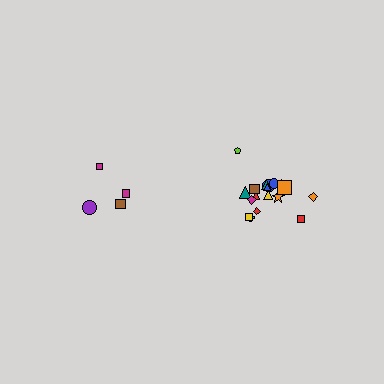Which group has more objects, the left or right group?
The right group.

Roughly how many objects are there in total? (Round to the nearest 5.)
Roughly 20 objects in total.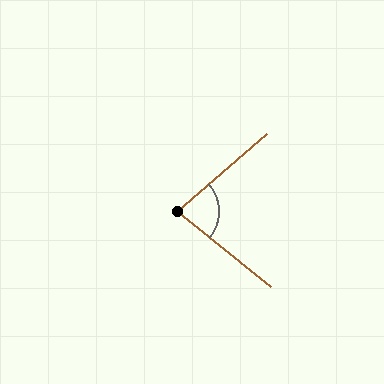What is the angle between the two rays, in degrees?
Approximately 80 degrees.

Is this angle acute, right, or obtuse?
It is acute.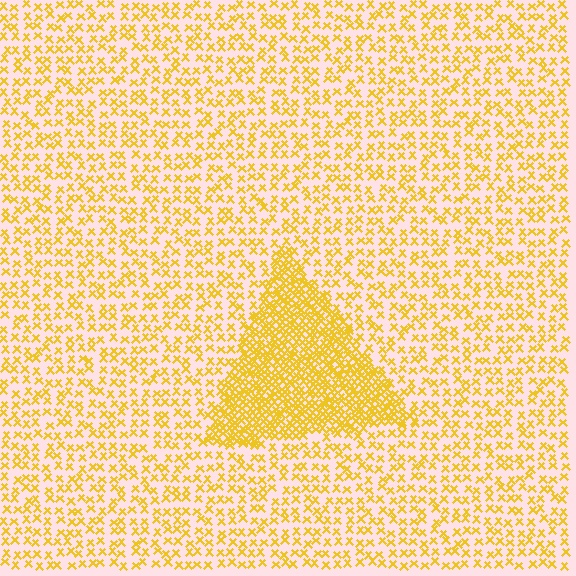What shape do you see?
I see a triangle.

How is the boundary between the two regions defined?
The boundary is defined by a change in element density (approximately 2.6x ratio). All elements are the same color, size, and shape.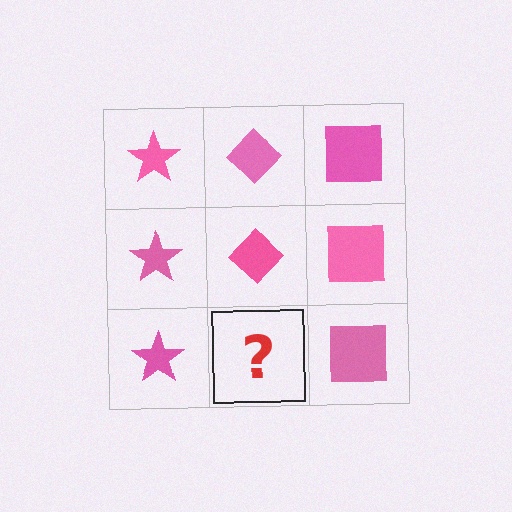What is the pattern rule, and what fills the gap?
The rule is that each column has a consistent shape. The gap should be filled with a pink diamond.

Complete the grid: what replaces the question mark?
The question mark should be replaced with a pink diamond.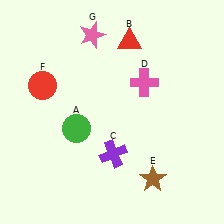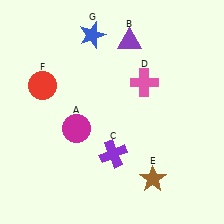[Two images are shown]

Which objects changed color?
A changed from green to magenta. B changed from red to purple. G changed from pink to blue.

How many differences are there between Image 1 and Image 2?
There are 3 differences between the two images.